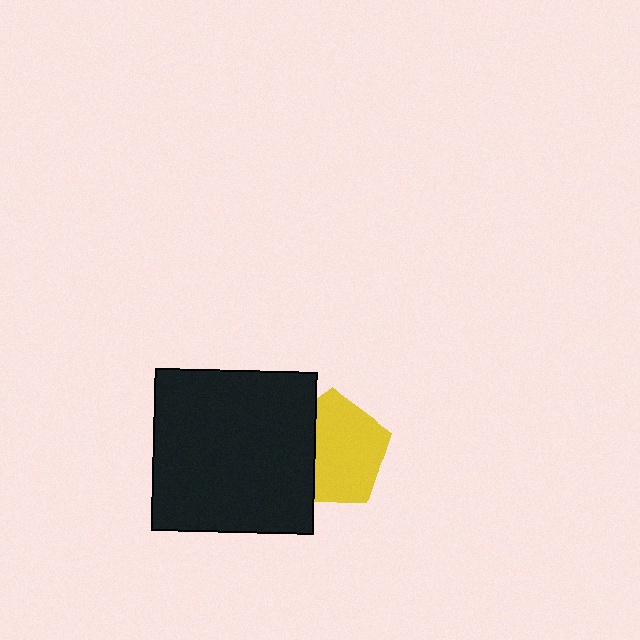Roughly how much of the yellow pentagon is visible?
Most of it is visible (roughly 67%).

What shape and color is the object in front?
The object in front is a black square.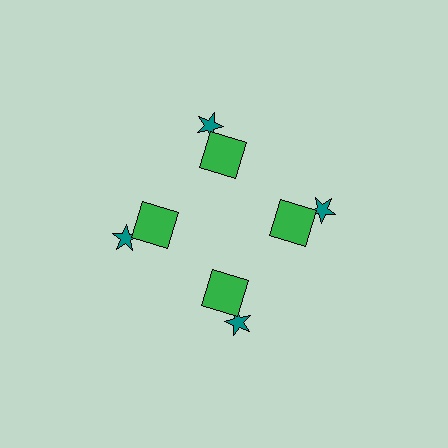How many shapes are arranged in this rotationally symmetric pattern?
There are 8 shapes, arranged in 4 groups of 2.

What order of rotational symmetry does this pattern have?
This pattern has 4-fold rotational symmetry.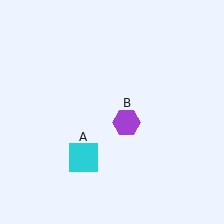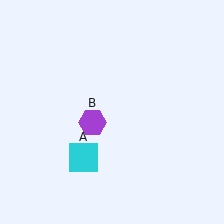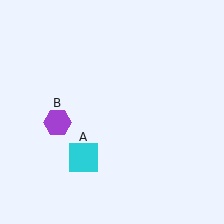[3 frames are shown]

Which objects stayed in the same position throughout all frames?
Cyan square (object A) remained stationary.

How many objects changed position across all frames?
1 object changed position: purple hexagon (object B).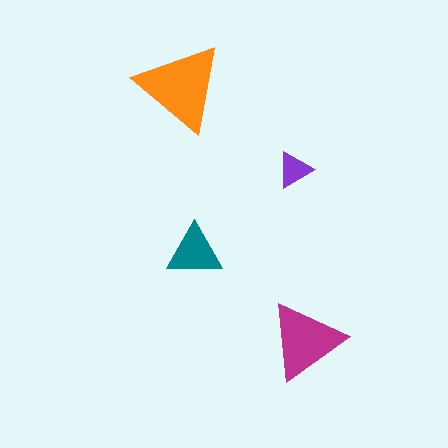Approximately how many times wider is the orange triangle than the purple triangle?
About 2.5 times wider.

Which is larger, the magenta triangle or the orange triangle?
The orange one.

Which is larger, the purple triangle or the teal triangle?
The teal one.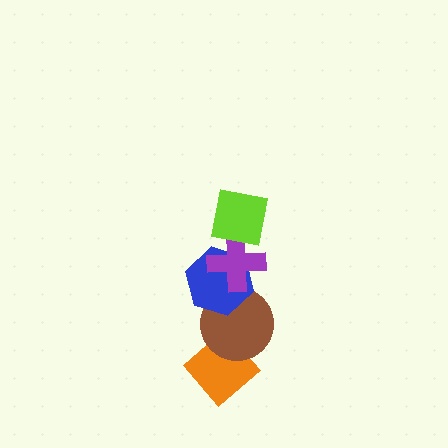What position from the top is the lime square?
The lime square is 1st from the top.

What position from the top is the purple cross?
The purple cross is 2nd from the top.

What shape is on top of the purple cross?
The lime square is on top of the purple cross.